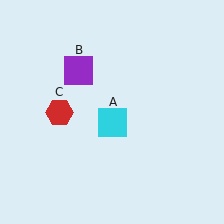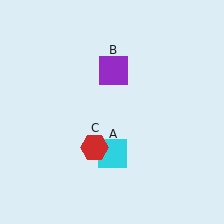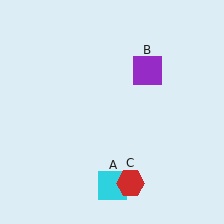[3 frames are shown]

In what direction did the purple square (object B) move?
The purple square (object B) moved right.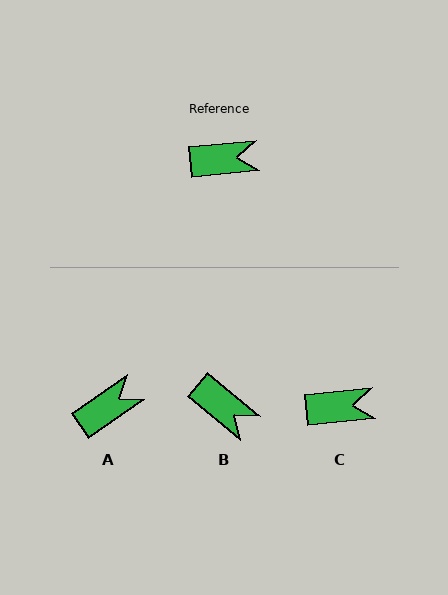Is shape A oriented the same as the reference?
No, it is off by about 30 degrees.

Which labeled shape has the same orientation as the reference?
C.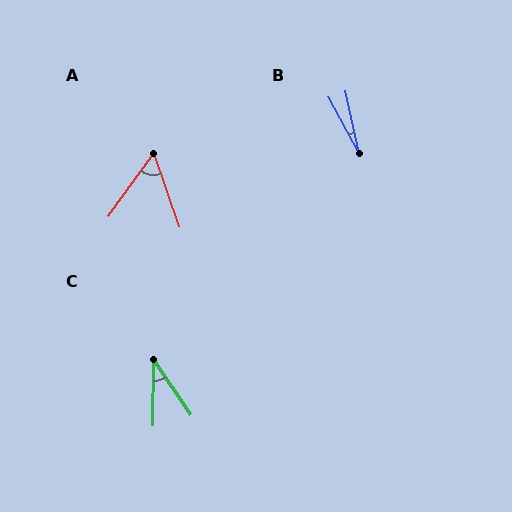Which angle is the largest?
A, at approximately 55 degrees.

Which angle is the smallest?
B, at approximately 17 degrees.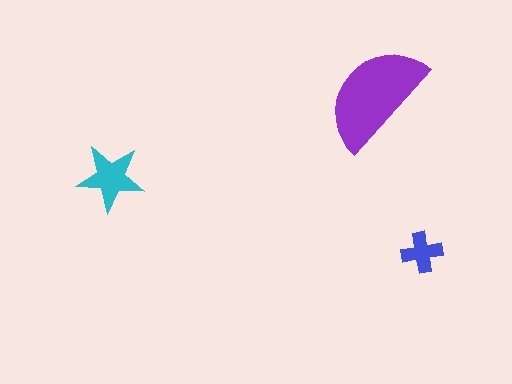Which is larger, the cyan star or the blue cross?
The cyan star.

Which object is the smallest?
The blue cross.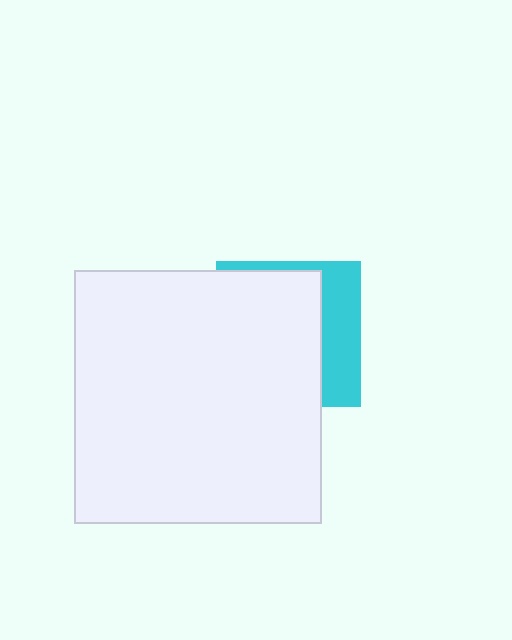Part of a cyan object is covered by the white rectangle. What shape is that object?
It is a square.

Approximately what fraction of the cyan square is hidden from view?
Roughly 69% of the cyan square is hidden behind the white rectangle.